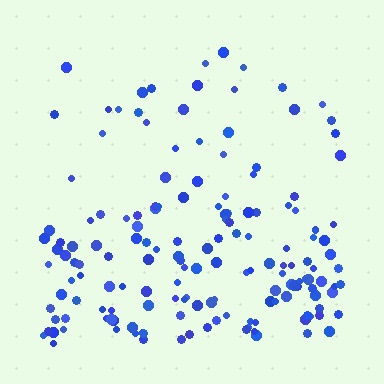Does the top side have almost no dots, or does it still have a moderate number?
Still a moderate number, just noticeably fewer than the bottom.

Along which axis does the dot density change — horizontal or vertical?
Vertical.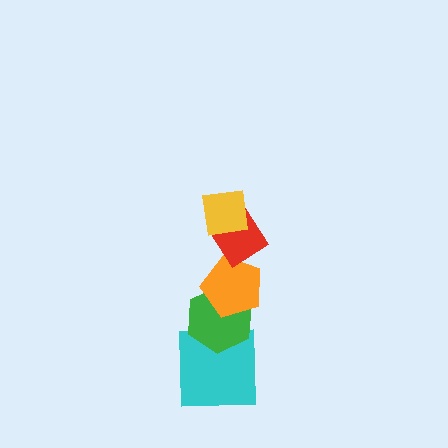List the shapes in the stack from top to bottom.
From top to bottom: the yellow square, the red diamond, the orange pentagon, the green hexagon, the cyan square.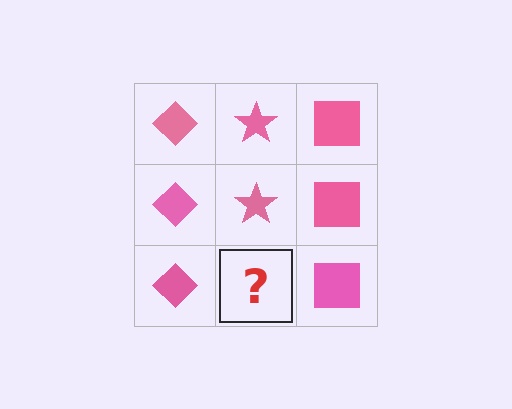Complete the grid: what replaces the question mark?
The question mark should be replaced with a pink star.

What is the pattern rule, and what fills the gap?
The rule is that each column has a consistent shape. The gap should be filled with a pink star.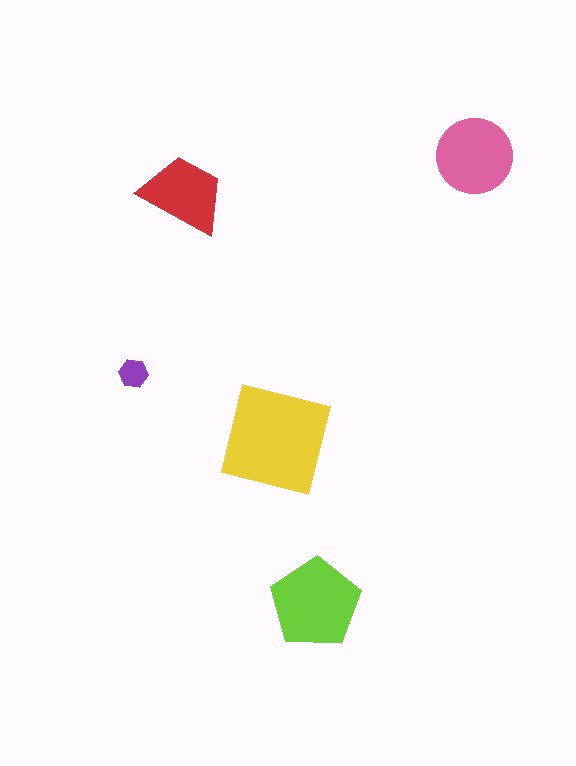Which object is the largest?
The yellow square.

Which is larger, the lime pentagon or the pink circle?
The lime pentagon.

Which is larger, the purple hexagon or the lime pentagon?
The lime pentagon.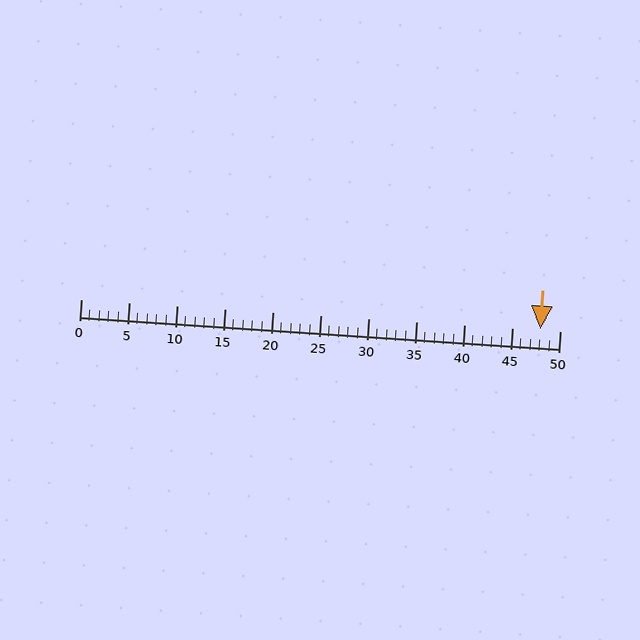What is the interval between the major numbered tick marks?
The major tick marks are spaced 5 units apart.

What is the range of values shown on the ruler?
The ruler shows values from 0 to 50.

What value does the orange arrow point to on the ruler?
The orange arrow points to approximately 48.